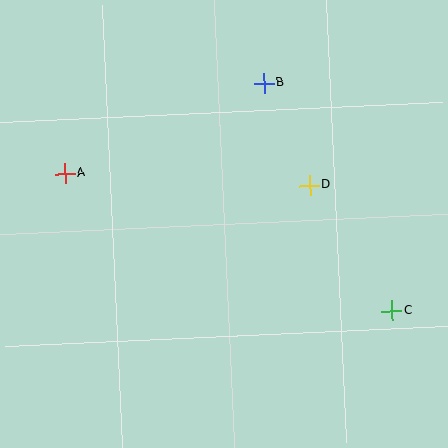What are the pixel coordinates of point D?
Point D is at (310, 185).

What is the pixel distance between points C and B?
The distance between C and B is 261 pixels.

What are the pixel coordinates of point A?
Point A is at (65, 173).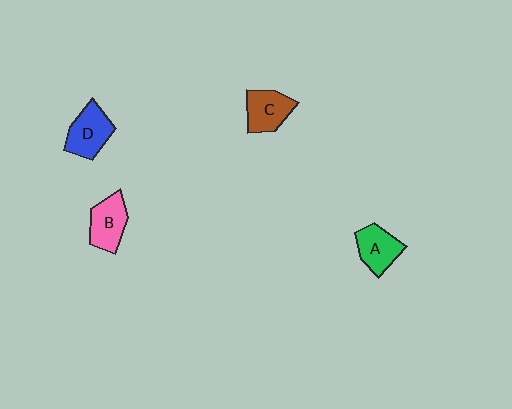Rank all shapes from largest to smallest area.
From largest to smallest: D (blue), B (pink), C (brown), A (green).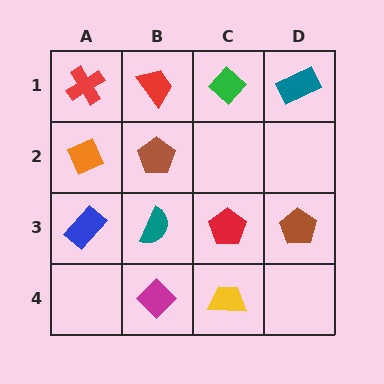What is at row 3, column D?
A brown pentagon.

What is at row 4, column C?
A yellow trapezoid.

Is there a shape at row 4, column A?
No, that cell is empty.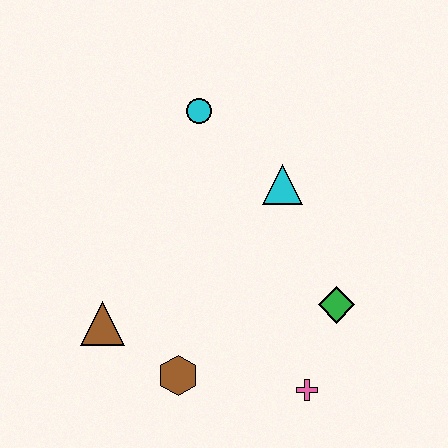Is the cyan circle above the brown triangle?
Yes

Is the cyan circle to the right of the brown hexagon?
Yes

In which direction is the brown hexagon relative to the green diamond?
The brown hexagon is to the left of the green diamond.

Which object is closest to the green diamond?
The pink cross is closest to the green diamond.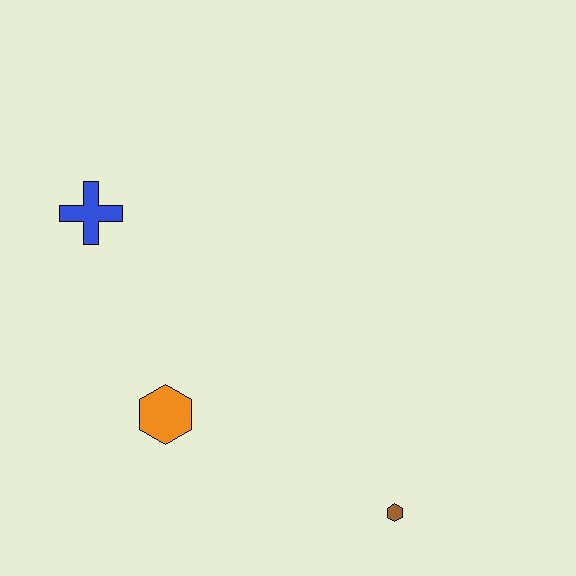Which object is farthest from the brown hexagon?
The blue cross is farthest from the brown hexagon.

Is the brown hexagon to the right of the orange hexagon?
Yes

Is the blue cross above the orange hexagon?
Yes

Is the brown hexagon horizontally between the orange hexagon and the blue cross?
No